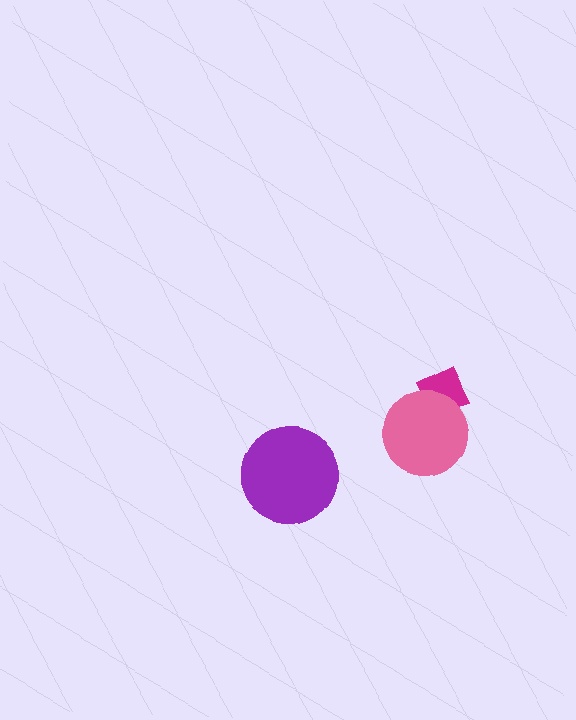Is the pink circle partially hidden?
No, no other shape covers it.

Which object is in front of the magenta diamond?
The pink circle is in front of the magenta diamond.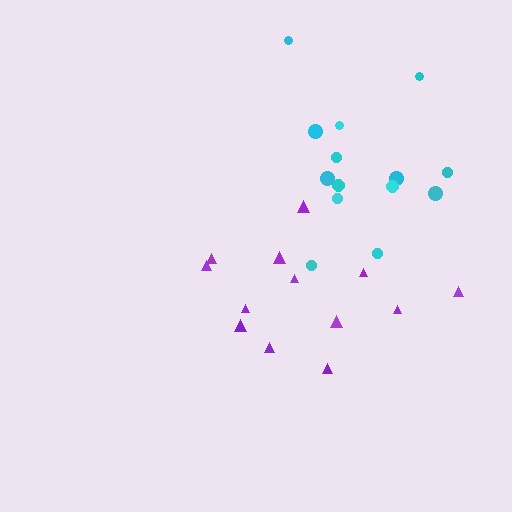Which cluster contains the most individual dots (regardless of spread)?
Cyan (14).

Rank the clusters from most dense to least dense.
cyan, purple.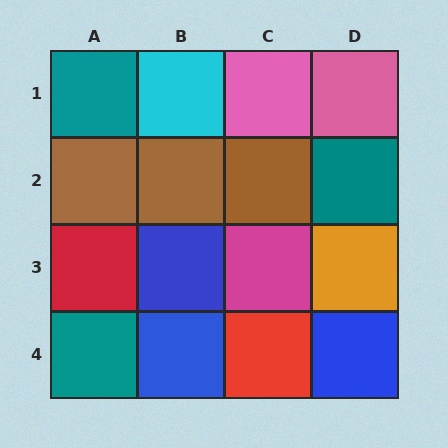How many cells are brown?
3 cells are brown.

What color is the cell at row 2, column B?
Brown.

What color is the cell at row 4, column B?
Blue.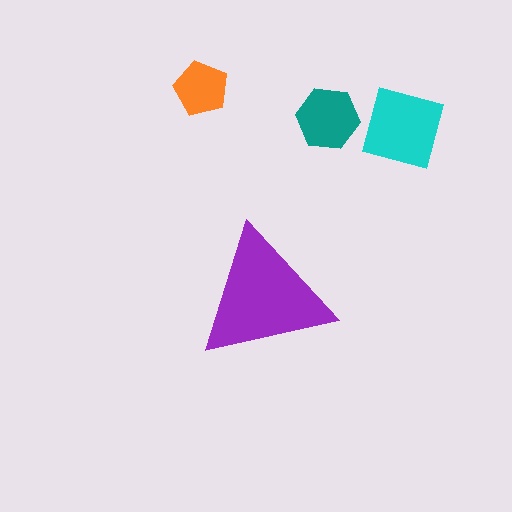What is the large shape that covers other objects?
A purple triangle.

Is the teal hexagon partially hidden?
No, the teal hexagon is fully visible.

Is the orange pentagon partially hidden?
No, the orange pentagon is fully visible.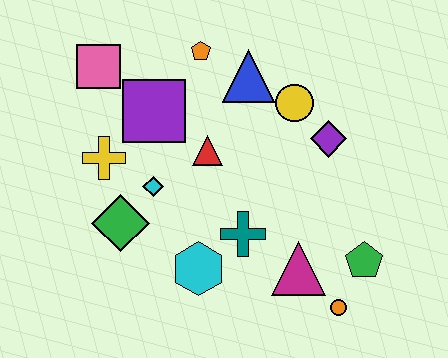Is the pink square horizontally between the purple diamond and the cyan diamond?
No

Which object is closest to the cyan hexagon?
The teal cross is closest to the cyan hexagon.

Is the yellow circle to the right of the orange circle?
No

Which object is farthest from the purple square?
The orange circle is farthest from the purple square.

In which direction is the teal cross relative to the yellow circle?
The teal cross is below the yellow circle.